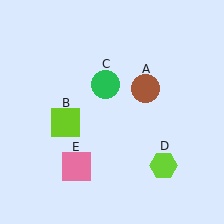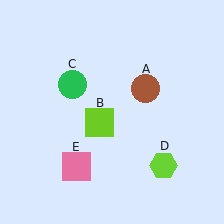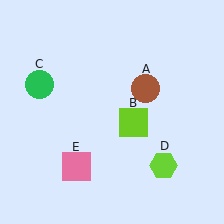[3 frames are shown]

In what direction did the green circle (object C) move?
The green circle (object C) moved left.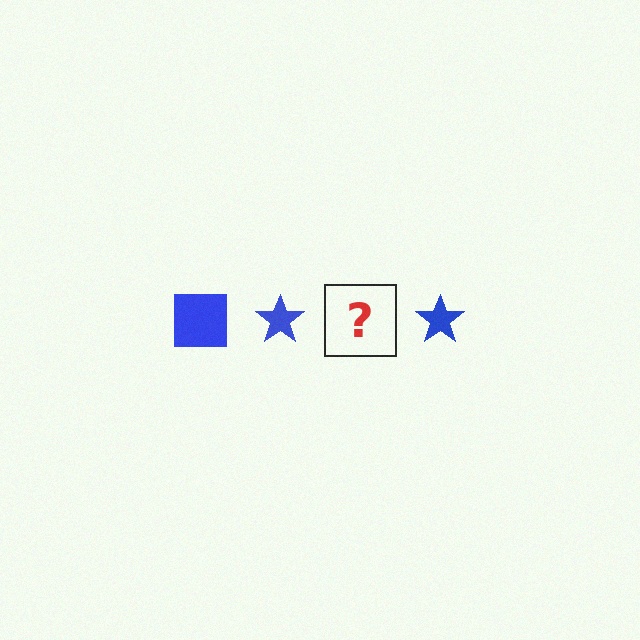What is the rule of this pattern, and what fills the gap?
The rule is that the pattern cycles through square, star shapes in blue. The gap should be filled with a blue square.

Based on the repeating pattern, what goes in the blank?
The blank should be a blue square.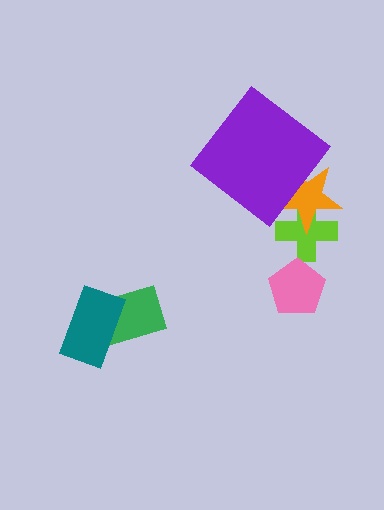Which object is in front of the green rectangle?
The teal rectangle is in front of the green rectangle.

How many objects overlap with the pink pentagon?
0 objects overlap with the pink pentagon.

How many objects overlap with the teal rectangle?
1 object overlaps with the teal rectangle.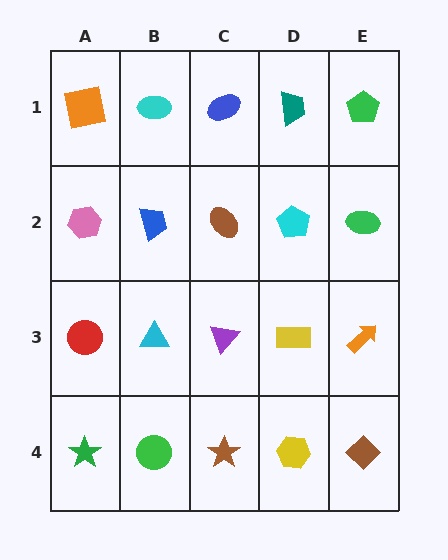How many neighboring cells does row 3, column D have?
4.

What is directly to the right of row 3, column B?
A purple triangle.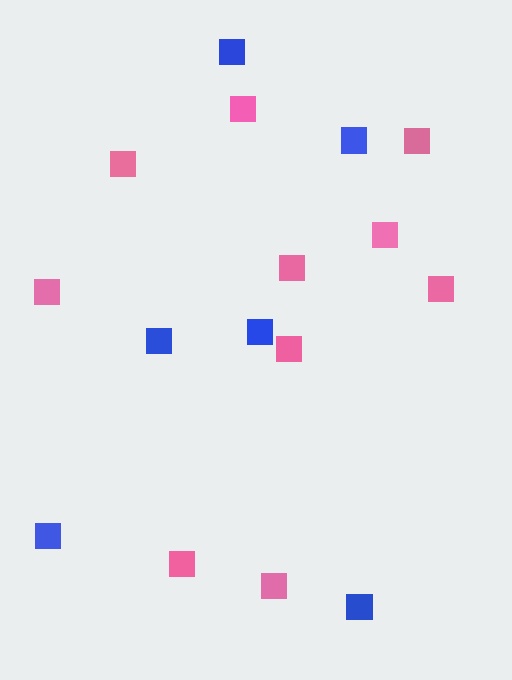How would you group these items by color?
There are 2 groups: one group of blue squares (6) and one group of pink squares (10).